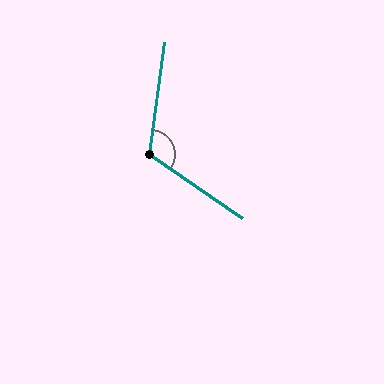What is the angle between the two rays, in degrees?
Approximately 117 degrees.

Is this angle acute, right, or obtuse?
It is obtuse.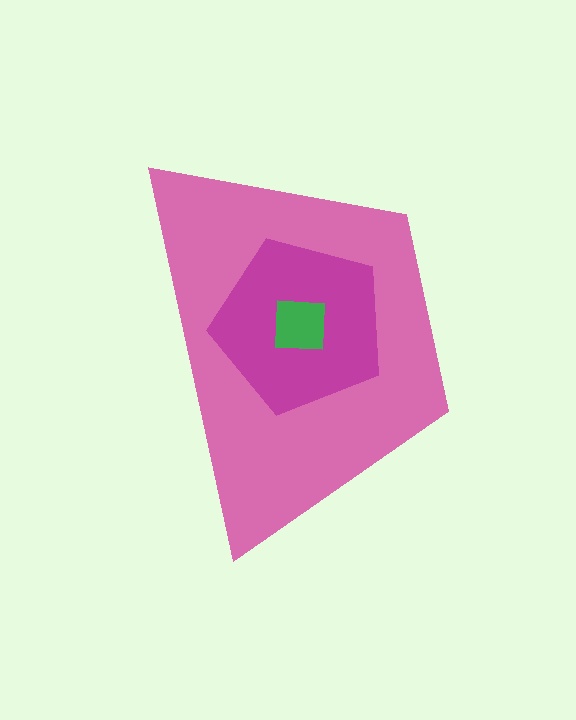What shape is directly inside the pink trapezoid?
The magenta pentagon.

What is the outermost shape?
The pink trapezoid.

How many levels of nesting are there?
3.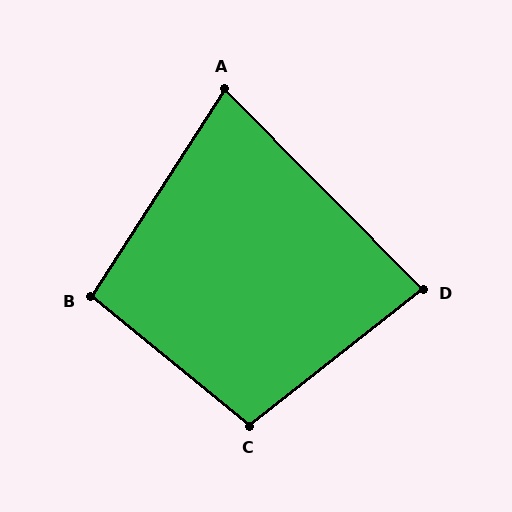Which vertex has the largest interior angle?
C, at approximately 103 degrees.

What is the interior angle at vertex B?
Approximately 96 degrees (obtuse).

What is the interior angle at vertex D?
Approximately 84 degrees (acute).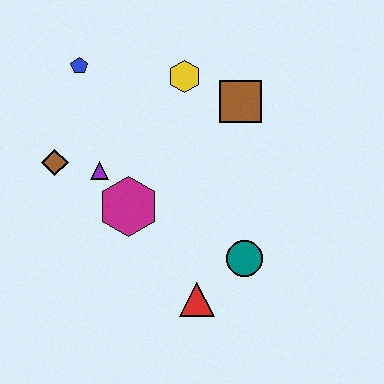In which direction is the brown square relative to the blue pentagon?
The brown square is to the right of the blue pentagon.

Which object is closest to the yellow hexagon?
The brown square is closest to the yellow hexagon.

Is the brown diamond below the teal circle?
No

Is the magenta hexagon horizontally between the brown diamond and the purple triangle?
No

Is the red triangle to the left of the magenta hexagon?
No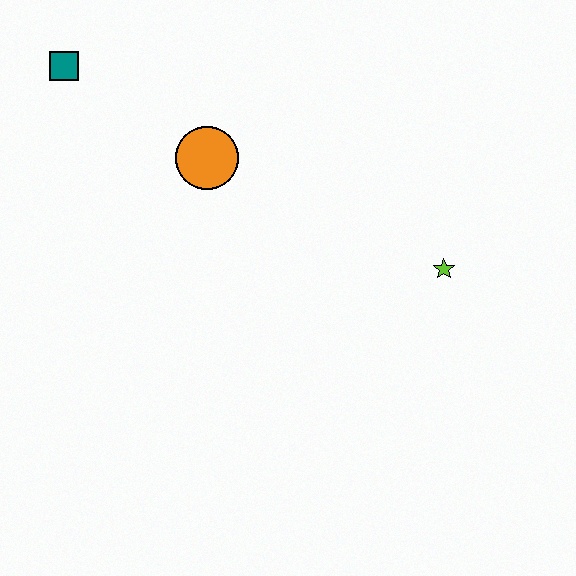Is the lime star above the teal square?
No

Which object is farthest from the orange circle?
The lime star is farthest from the orange circle.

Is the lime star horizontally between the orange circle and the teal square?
No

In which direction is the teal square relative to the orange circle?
The teal square is to the left of the orange circle.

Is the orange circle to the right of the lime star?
No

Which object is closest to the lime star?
The orange circle is closest to the lime star.